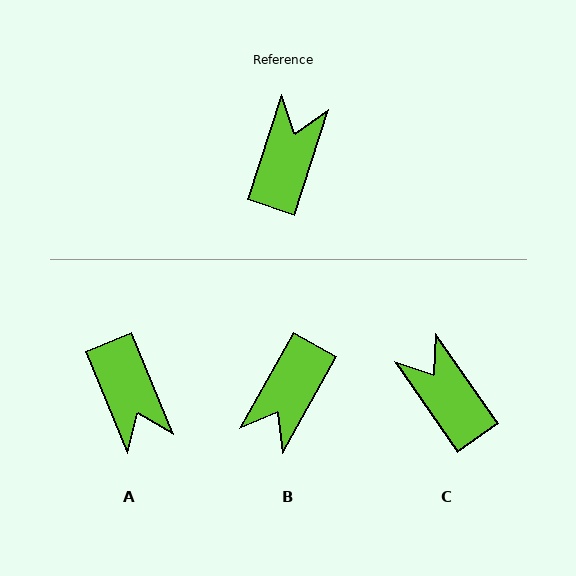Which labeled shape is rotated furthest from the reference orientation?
B, about 169 degrees away.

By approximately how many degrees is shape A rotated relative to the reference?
Approximately 140 degrees clockwise.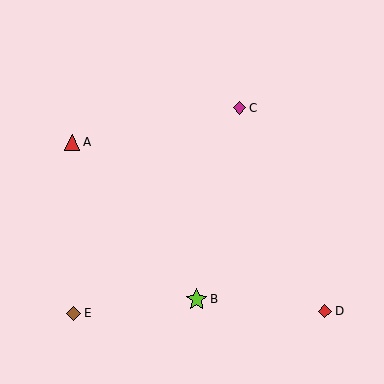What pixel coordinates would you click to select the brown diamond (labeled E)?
Click at (74, 313) to select the brown diamond E.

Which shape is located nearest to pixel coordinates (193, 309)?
The lime star (labeled B) at (197, 299) is nearest to that location.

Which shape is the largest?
The lime star (labeled B) is the largest.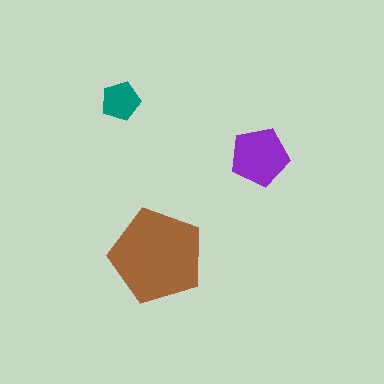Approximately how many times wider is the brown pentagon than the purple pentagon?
About 1.5 times wider.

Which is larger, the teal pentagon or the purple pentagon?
The purple one.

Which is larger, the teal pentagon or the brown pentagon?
The brown one.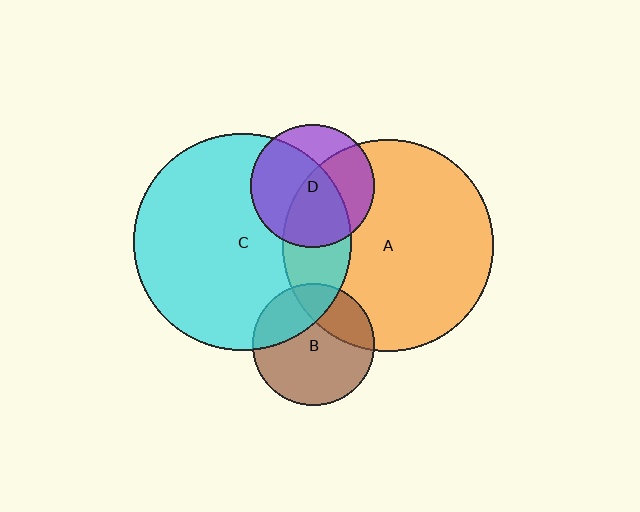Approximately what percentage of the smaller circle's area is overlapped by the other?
Approximately 25%.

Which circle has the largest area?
Circle C (cyan).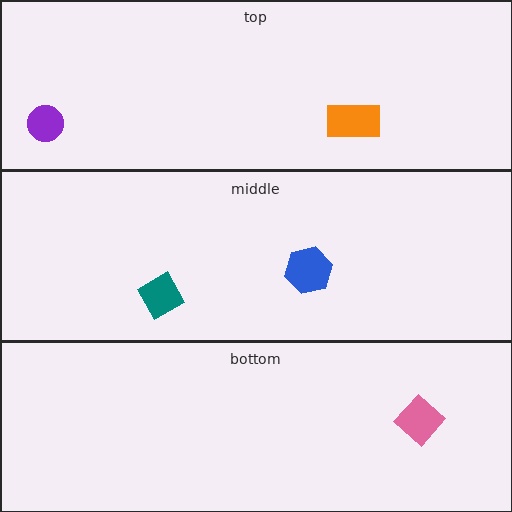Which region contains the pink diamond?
The bottom region.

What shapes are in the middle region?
The teal square, the blue hexagon.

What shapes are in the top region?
The purple circle, the orange rectangle.